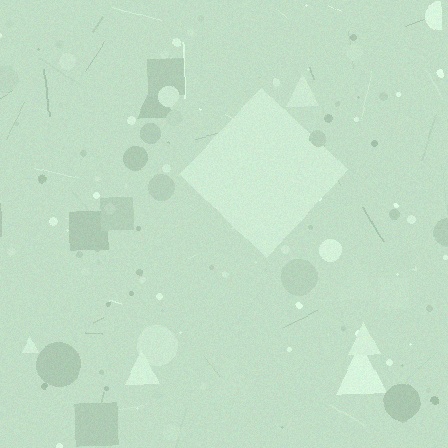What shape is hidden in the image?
A diamond is hidden in the image.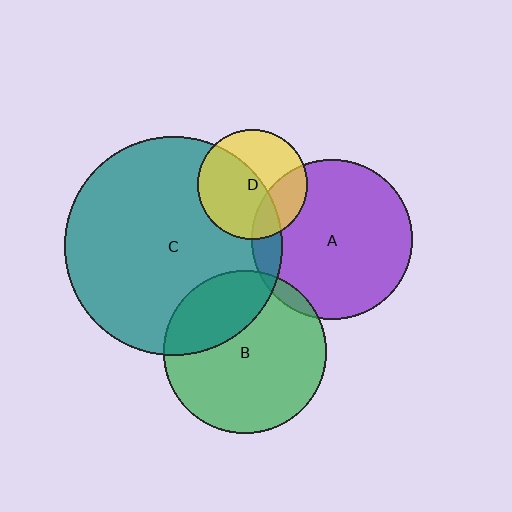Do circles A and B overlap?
Yes.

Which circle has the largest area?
Circle C (teal).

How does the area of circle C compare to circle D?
Approximately 4.0 times.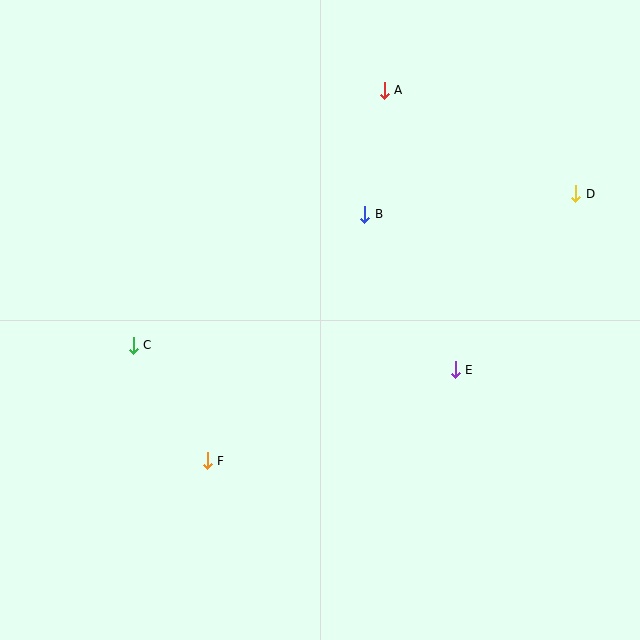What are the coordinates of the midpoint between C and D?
The midpoint between C and D is at (355, 270).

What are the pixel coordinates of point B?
Point B is at (365, 214).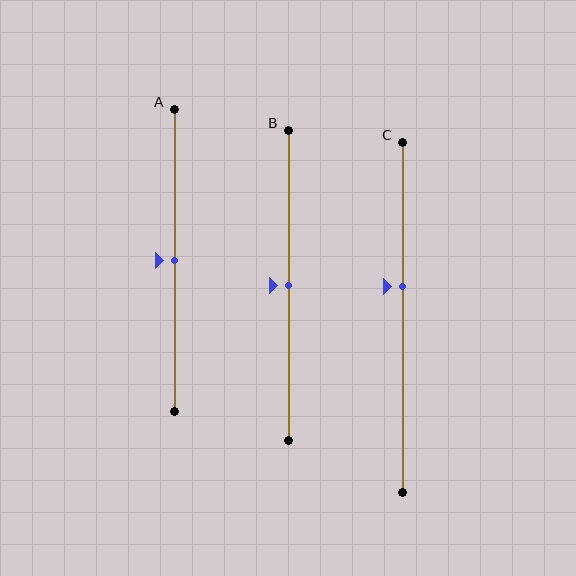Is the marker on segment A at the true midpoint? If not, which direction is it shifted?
Yes, the marker on segment A is at the true midpoint.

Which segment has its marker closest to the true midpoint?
Segment A has its marker closest to the true midpoint.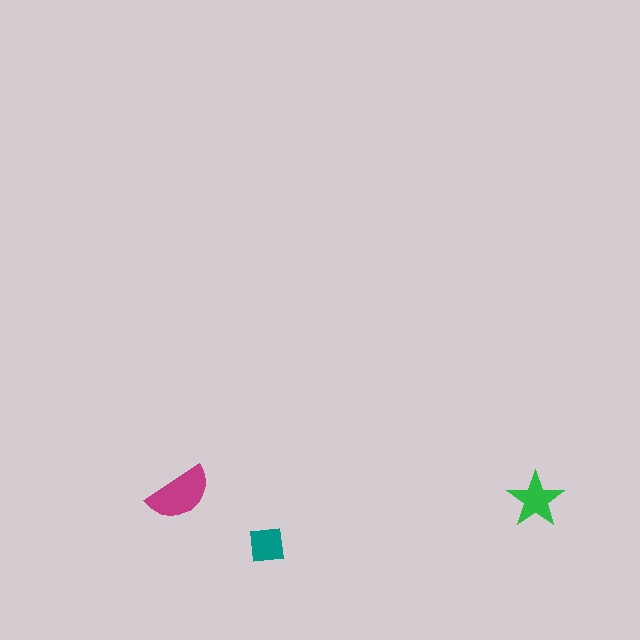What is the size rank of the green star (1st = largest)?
2nd.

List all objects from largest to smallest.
The magenta semicircle, the green star, the teal square.